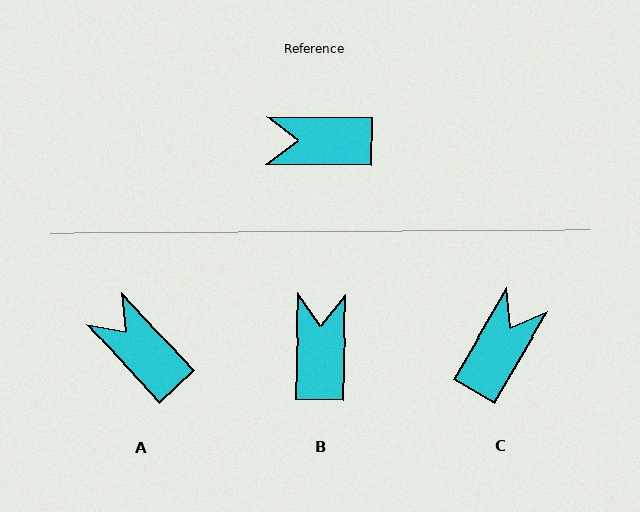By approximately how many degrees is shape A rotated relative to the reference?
Approximately 47 degrees clockwise.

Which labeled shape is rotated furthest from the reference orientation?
C, about 120 degrees away.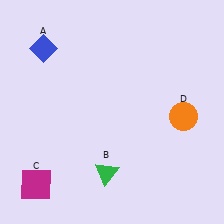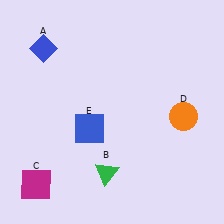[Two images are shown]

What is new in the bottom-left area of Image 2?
A blue square (E) was added in the bottom-left area of Image 2.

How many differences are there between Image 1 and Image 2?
There is 1 difference between the two images.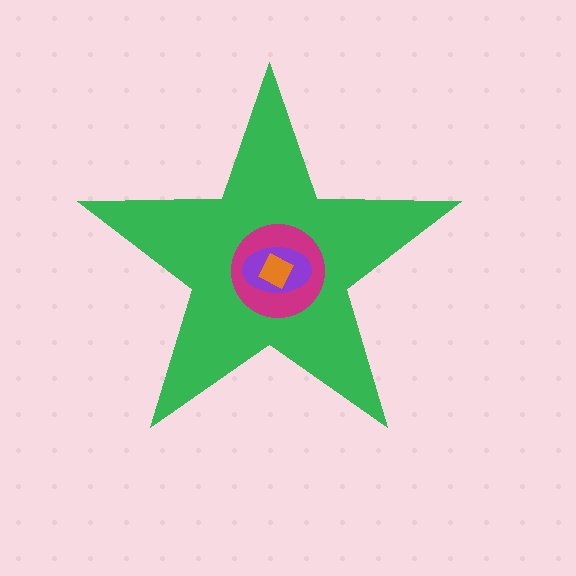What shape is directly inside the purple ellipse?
The orange diamond.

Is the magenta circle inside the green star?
Yes.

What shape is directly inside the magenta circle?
The purple ellipse.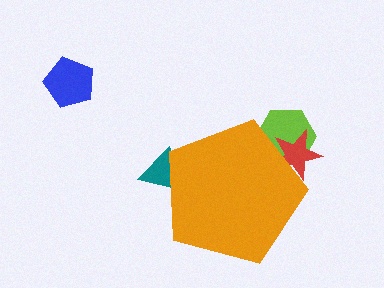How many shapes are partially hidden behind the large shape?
3 shapes are partially hidden.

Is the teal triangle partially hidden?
Yes, the teal triangle is partially hidden behind the orange pentagon.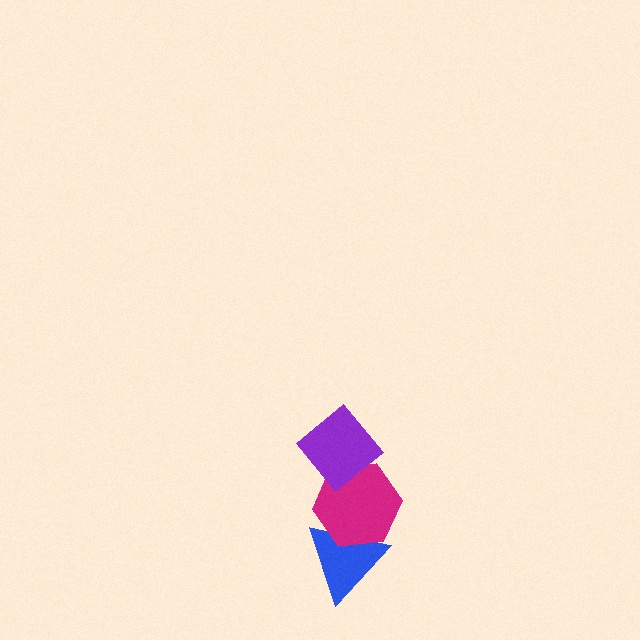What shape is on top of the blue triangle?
The magenta hexagon is on top of the blue triangle.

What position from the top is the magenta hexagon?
The magenta hexagon is 2nd from the top.